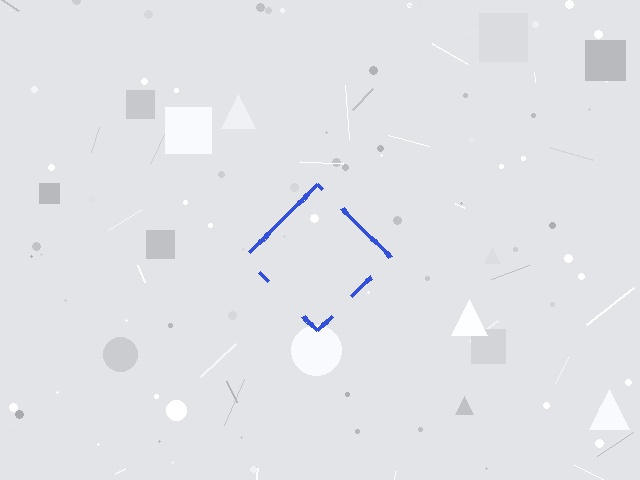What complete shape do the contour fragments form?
The contour fragments form a diamond.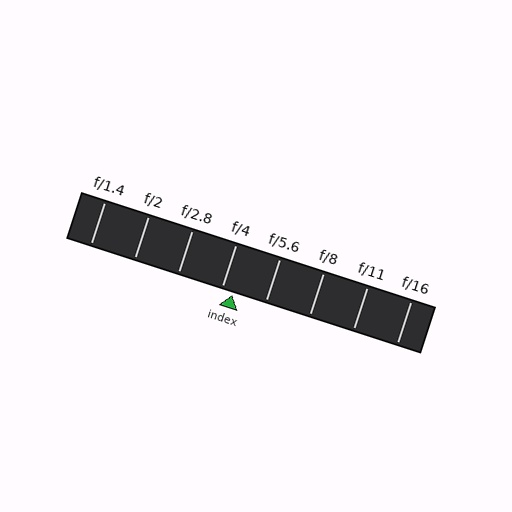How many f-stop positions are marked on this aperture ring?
There are 8 f-stop positions marked.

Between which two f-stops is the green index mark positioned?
The index mark is between f/4 and f/5.6.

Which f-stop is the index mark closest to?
The index mark is closest to f/4.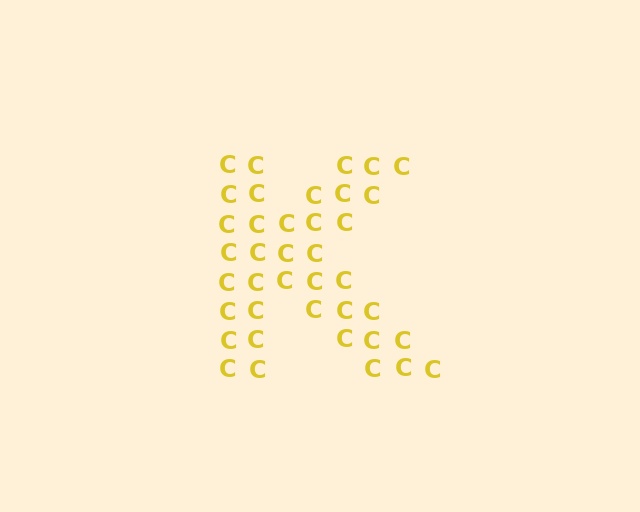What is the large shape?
The large shape is the letter K.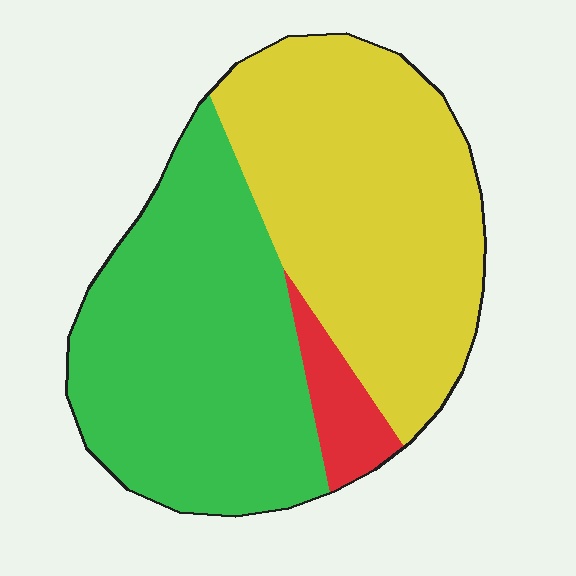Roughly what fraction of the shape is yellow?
Yellow takes up about one half (1/2) of the shape.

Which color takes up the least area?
Red, at roughly 5%.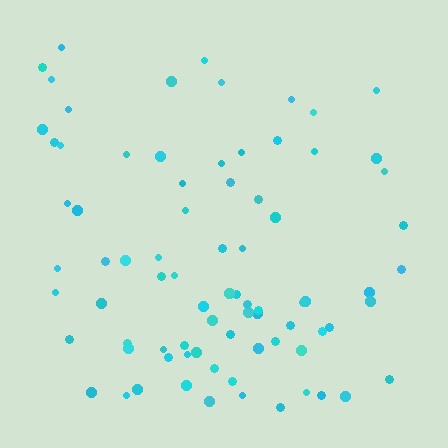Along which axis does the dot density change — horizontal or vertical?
Vertical.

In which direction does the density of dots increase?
From top to bottom, with the bottom side densest.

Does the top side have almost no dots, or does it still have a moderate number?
Still a moderate number, just noticeably fewer than the bottom.